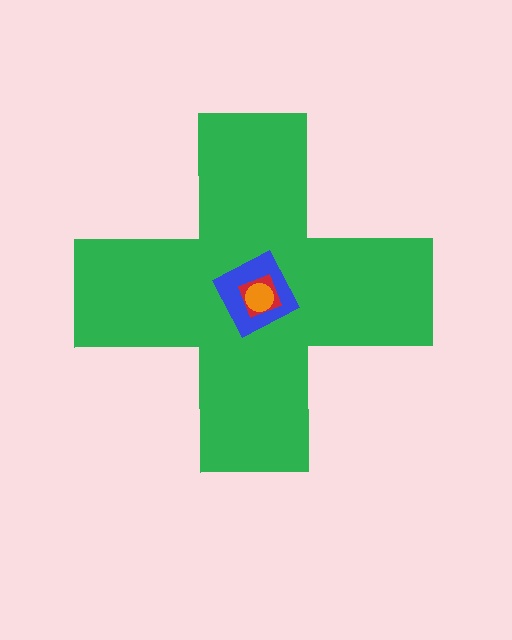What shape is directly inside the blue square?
The red diamond.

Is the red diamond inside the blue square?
Yes.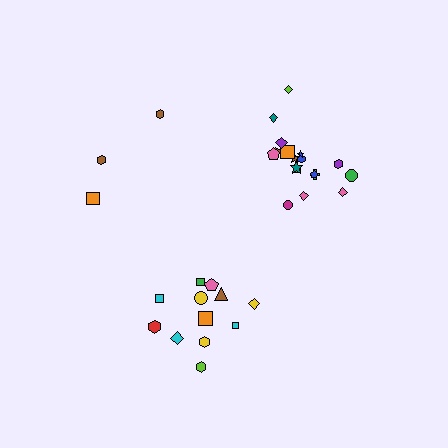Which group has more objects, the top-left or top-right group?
The top-right group.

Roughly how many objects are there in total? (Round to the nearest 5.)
Roughly 35 objects in total.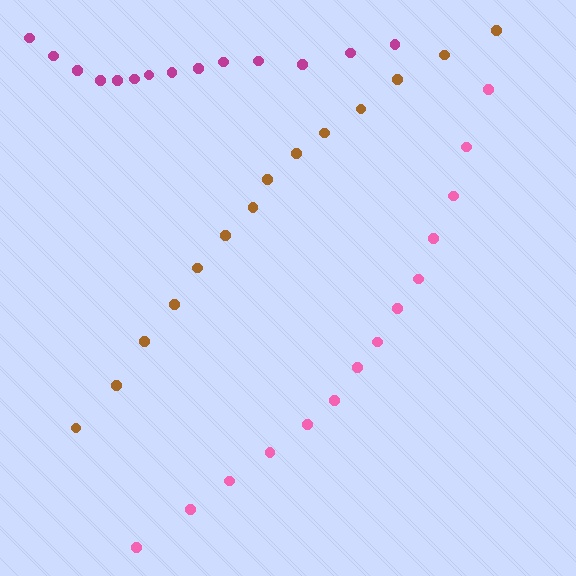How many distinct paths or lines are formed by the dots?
There are 3 distinct paths.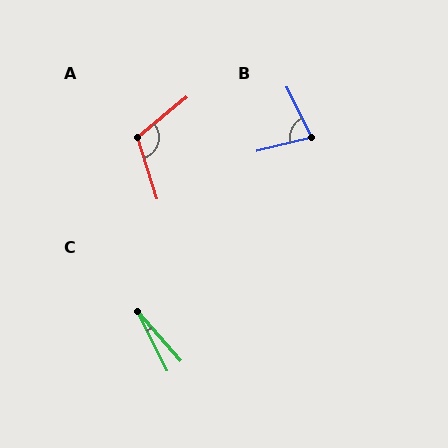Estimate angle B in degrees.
Approximately 77 degrees.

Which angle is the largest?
A, at approximately 112 degrees.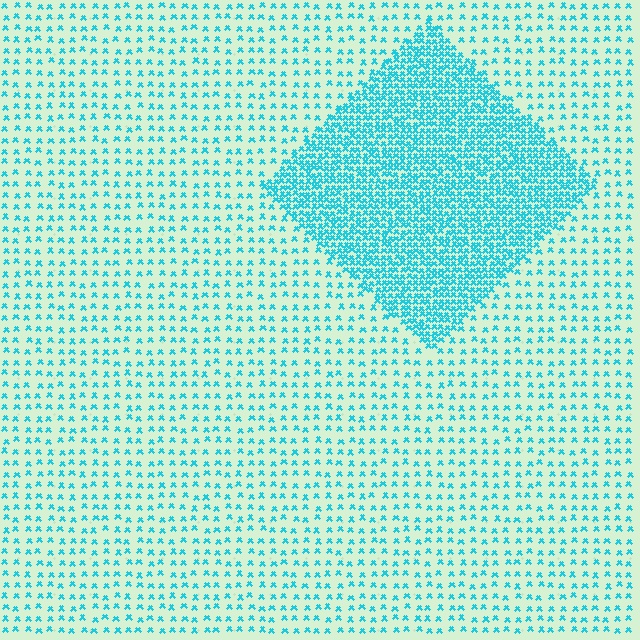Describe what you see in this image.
The image contains small cyan elements arranged at two different densities. A diamond-shaped region is visible where the elements are more densely packed than the surrounding area.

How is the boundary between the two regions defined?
The boundary is defined by a change in element density (approximately 3.1x ratio). All elements are the same color, size, and shape.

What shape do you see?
I see a diamond.